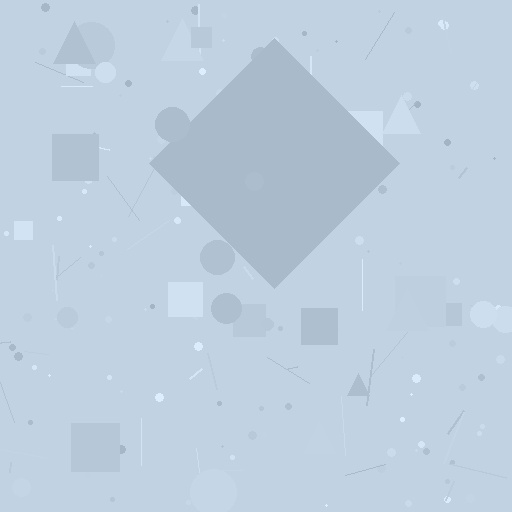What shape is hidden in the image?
A diamond is hidden in the image.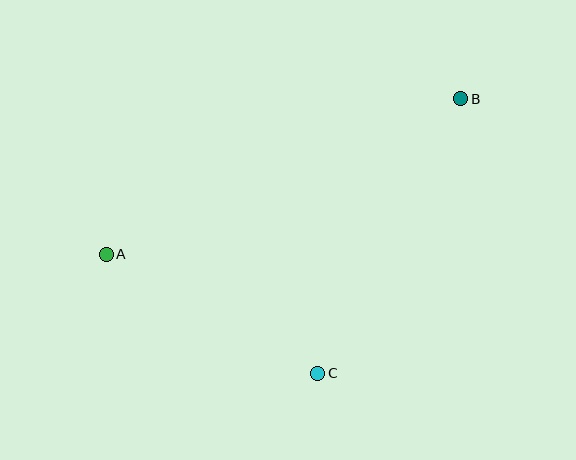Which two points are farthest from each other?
Points A and B are farthest from each other.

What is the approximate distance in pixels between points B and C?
The distance between B and C is approximately 310 pixels.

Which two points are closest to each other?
Points A and C are closest to each other.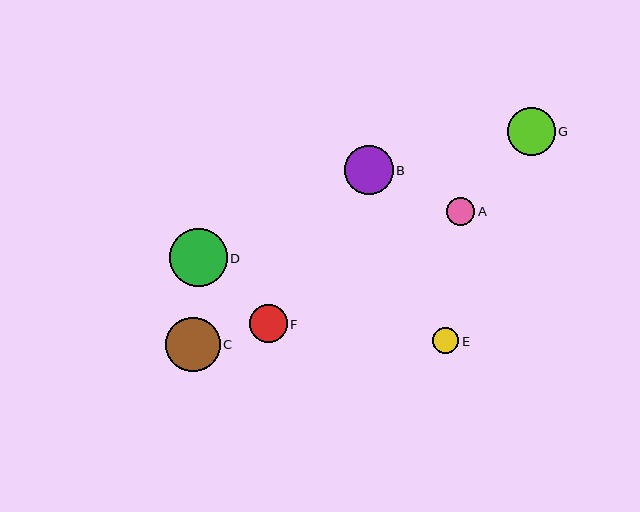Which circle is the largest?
Circle D is the largest with a size of approximately 58 pixels.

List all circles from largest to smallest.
From largest to smallest: D, C, B, G, F, A, E.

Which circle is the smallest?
Circle E is the smallest with a size of approximately 26 pixels.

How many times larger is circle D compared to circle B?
Circle D is approximately 1.2 times the size of circle B.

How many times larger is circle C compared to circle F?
Circle C is approximately 1.5 times the size of circle F.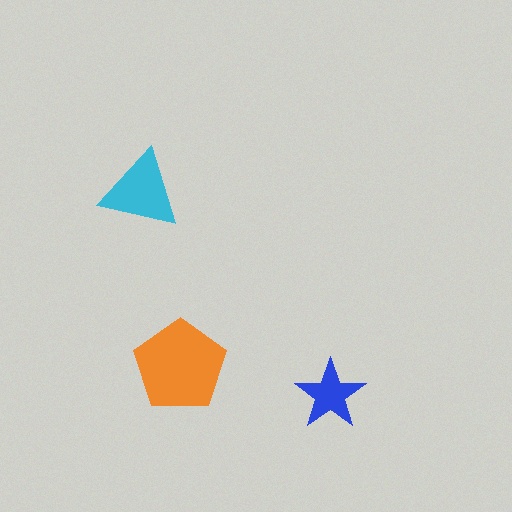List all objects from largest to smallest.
The orange pentagon, the cyan triangle, the blue star.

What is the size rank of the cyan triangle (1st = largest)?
2nd.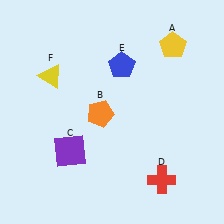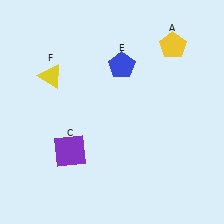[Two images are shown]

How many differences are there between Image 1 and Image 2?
There are 2 differences between the two images.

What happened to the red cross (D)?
The red cross (D) was removed in Image 2. It was in the bottom-right area of Image 1.